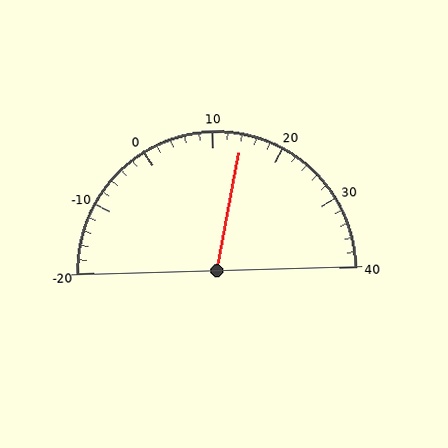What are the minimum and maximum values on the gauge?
The gauge ranges from -20 to 40.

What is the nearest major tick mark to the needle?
The nearest major tick mark is 10.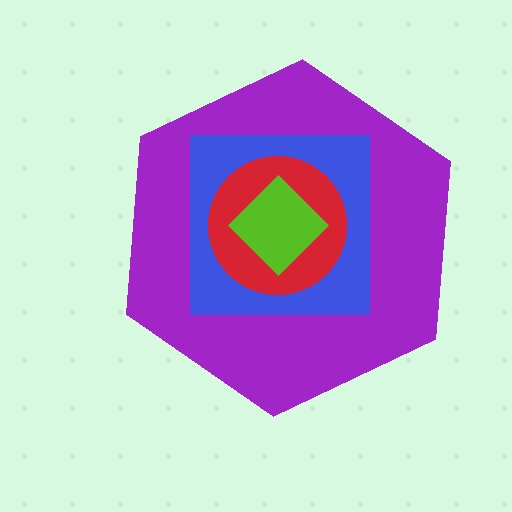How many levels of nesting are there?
4.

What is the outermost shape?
The purple hexagon.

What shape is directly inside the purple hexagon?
The blue square.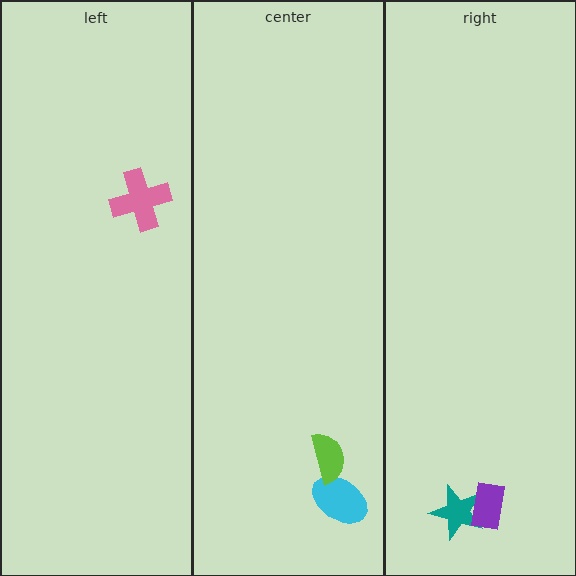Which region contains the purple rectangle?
The right region.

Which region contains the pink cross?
The left region.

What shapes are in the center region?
The cyan ellipse, the lime semicircle.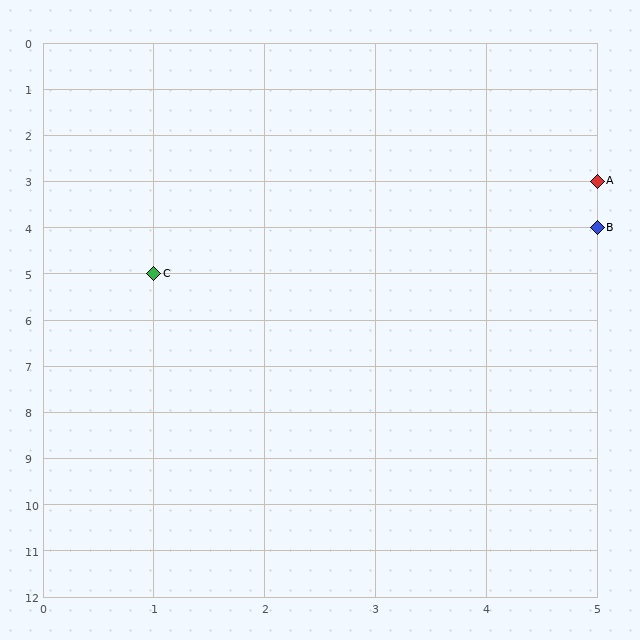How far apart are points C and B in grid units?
Points C and B are 4 columns and 1 row apart (about 4.1 grid units diagonally).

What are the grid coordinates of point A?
Point A is at grid coordinates (5, 3).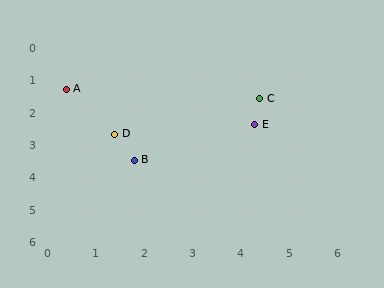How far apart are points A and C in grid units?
Points A and C are about 4.0 grid units apart.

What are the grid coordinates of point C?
Point C is at approximately (4.4, 1.6).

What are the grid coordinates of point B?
Point B is at approximately (1.8, 3.5).